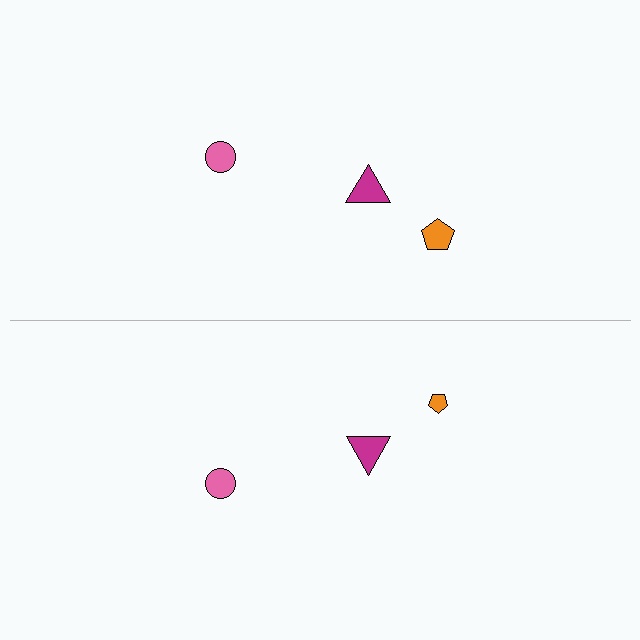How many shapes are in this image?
There are 6 shapes in this image.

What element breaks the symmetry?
The orange pentagon on the bottom side has a different size than its mirror counterpart.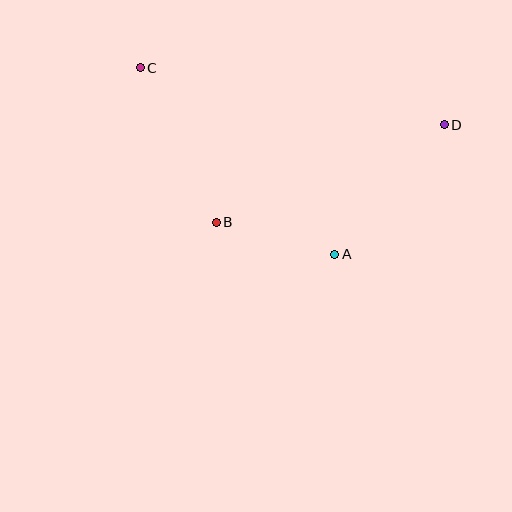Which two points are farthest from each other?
Points C and D are farthest from each other.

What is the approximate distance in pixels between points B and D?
The distance between B and D is approximately 248 pixels.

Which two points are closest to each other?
Points A and B are closest to each other.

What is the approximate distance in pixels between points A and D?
The distance between A and D is approximately 169 pixels.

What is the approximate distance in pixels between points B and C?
The distance between B and C is approximately 172 pixels.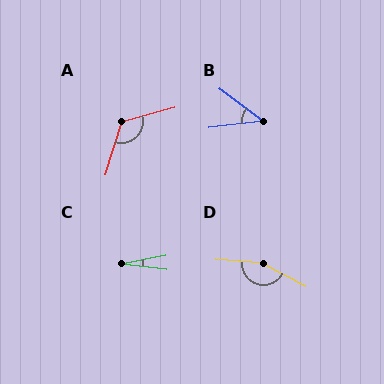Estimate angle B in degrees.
Approximately 43 degrees.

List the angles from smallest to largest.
C (18°), B (43°), A (122°), D (156°).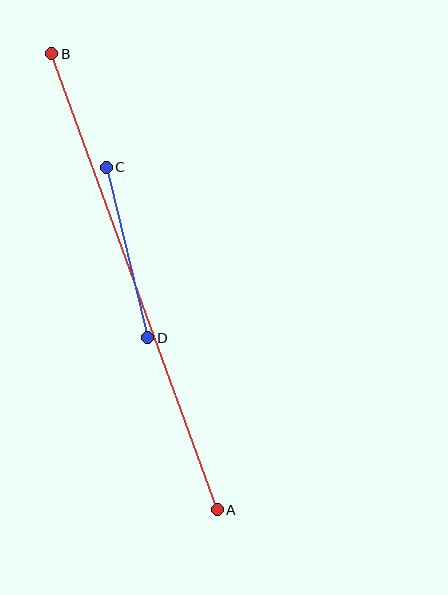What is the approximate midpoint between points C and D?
The midpoint is at approximately (127, 253) pixels.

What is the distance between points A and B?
The distance is approximately 485 pixels.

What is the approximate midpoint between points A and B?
The midpoint is at approximately (135, 282) pixels.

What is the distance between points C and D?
The distance is approximately 175 pixels.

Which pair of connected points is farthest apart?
Points A and B are farthest apart.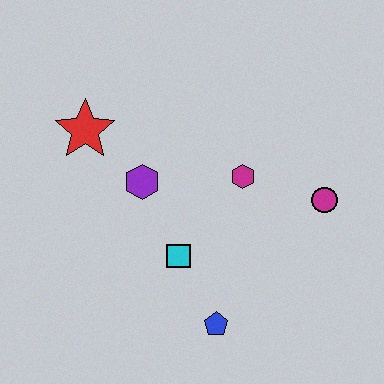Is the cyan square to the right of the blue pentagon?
No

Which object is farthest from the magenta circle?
The red star is farthest from the magenta circle.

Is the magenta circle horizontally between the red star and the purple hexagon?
No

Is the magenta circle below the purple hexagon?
Yes